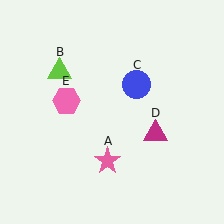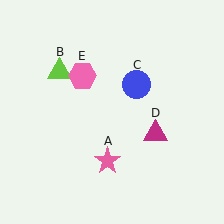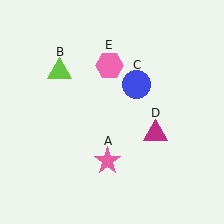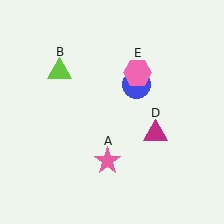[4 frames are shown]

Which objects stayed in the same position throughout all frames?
Pink star (object A) and lime triangle (object B) and blue circle (object C) and magenta triangle (object D) remained stationary.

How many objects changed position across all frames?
1 object changed position: pink hexagon (object E).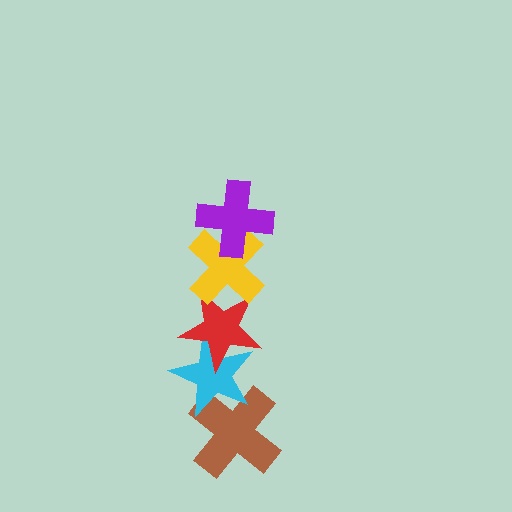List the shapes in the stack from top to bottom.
From top to bottom: the purple cross, the yellow cross, the red star, the cyan star, the brown cross.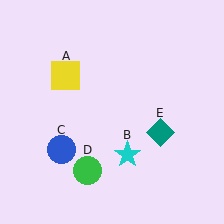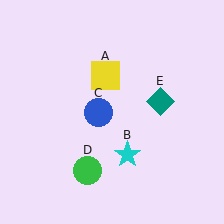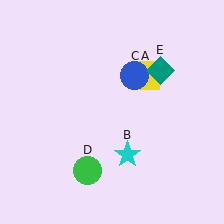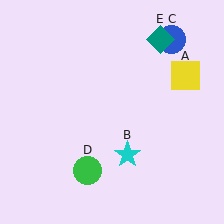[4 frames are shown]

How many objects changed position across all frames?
3 objects changed position: yellow square (object A), blue circle (object C), teal diamond (object E).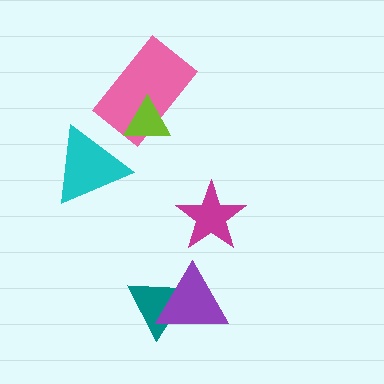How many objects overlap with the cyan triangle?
0 objects overlap with the cyan triangle.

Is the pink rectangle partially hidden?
Yes, it is partially covered by another shape.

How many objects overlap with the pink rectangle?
1 object overlaps with the pink rectangle.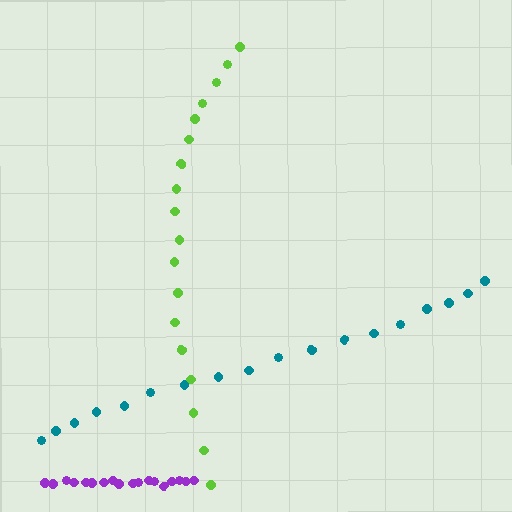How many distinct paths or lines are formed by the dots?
There are 3 distinct paths.